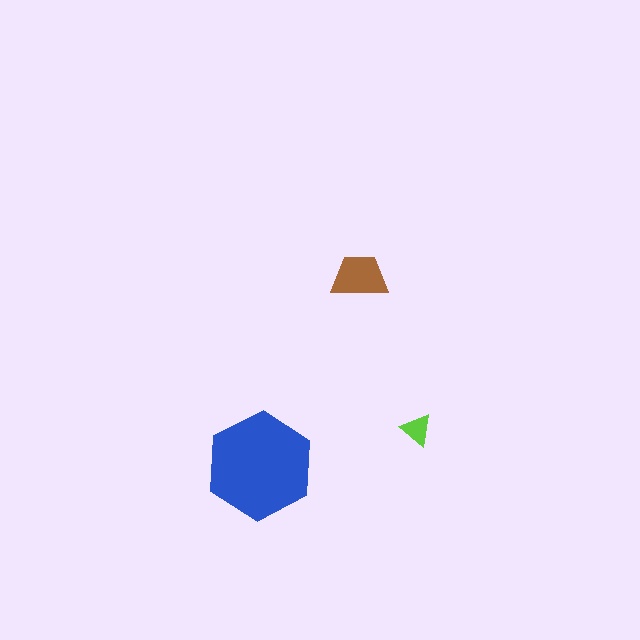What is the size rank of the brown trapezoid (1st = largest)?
2nd.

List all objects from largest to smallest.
The blue hexagon, the brown trapezoid, the lime triangle.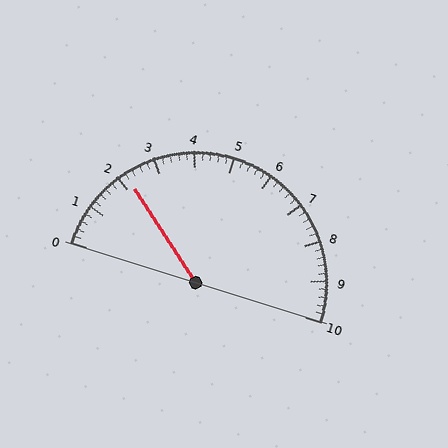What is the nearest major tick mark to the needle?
The nearest major tick mark is 2.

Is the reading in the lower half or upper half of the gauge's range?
The reading is in the lower half of the range (0 to 10).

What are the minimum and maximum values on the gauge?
The gauge ranges from 0 to 10.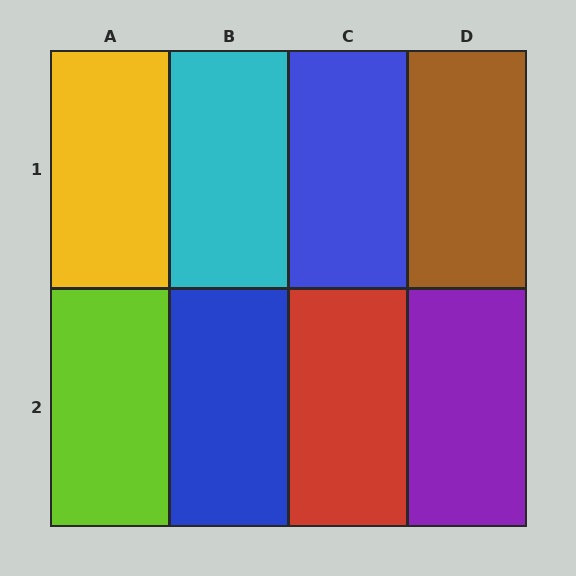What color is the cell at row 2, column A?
Lime.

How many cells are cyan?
1 cell is cyan.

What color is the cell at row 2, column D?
Purple.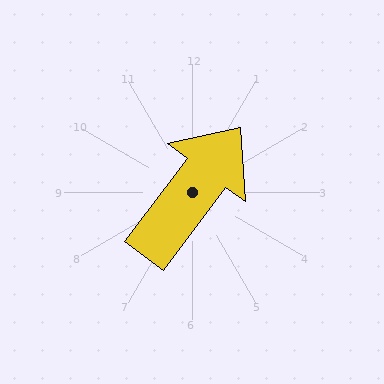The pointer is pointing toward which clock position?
Roughly 1 o'clock.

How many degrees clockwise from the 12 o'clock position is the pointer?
Approximately 37 degrees.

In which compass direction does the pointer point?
Northeast.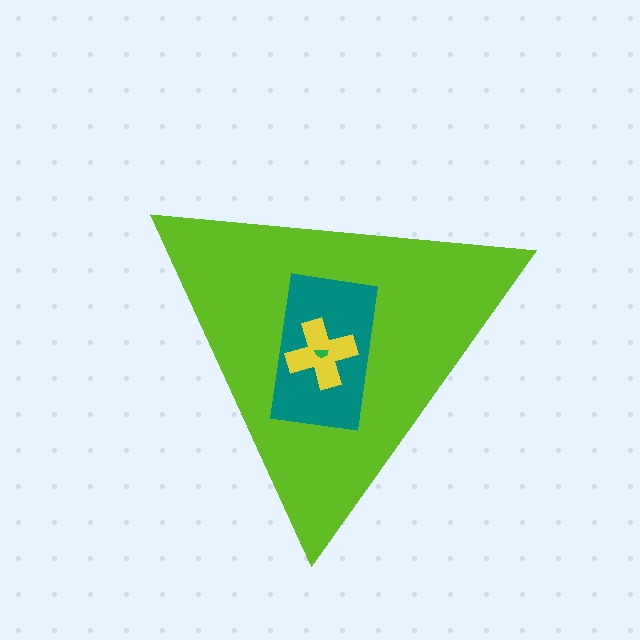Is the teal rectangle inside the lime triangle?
Yes.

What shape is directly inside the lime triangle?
The teal rectangle.